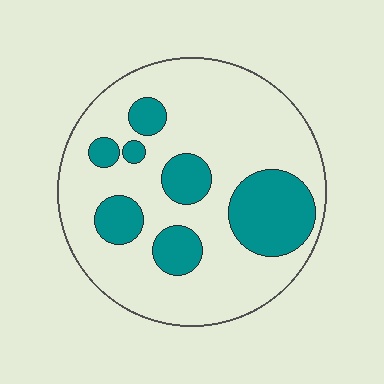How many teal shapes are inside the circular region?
7.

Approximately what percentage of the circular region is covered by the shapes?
Approximately 25%.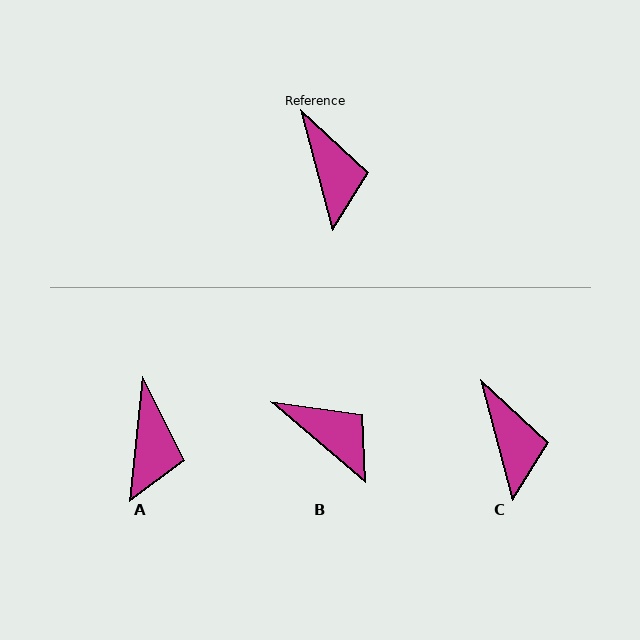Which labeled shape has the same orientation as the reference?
C.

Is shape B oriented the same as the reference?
No, it is off by about 34 degrees.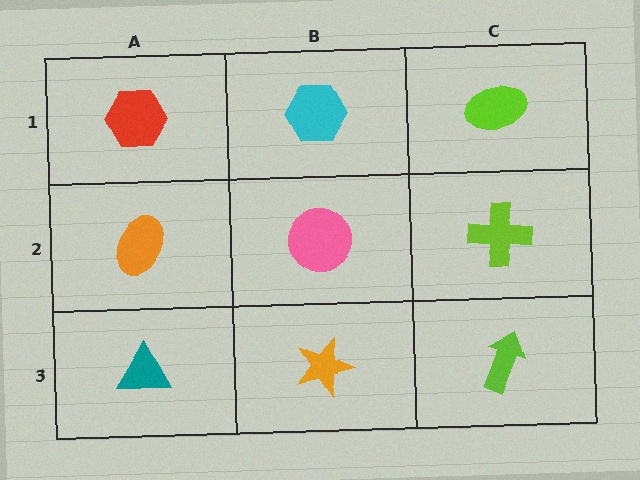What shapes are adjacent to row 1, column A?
An orange ellipse (row 2, column A), a cyan hexagon (row 1, column B).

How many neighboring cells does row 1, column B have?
3.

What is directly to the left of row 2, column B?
An orange ellipse.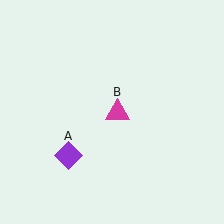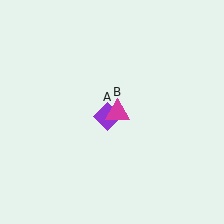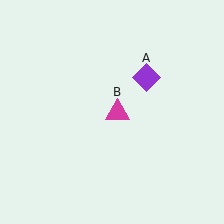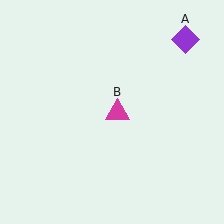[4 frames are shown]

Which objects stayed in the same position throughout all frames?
Magenta triangle (object B) remained stationary.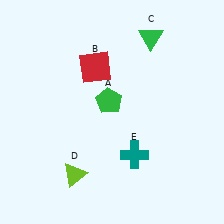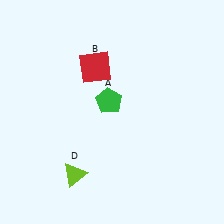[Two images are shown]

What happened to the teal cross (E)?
The teal cross (E) was removed in Image 2. It was in the bottom-right area of Image 1.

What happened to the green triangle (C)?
The green triangle (C) was removed in Image 2. It was in the top-right area of Image 1.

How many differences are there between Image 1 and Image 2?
There are 2 differences between the two images.